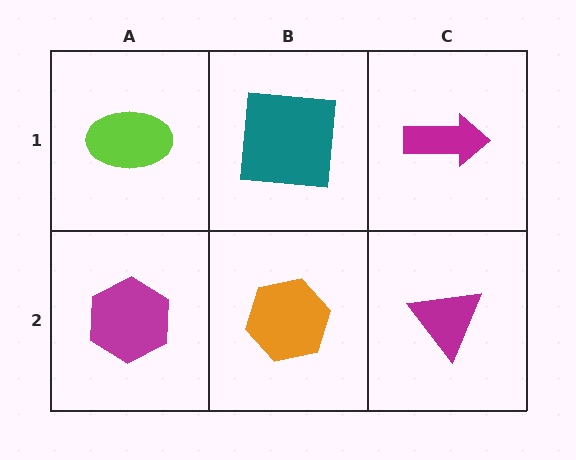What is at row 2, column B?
An orange hexagon.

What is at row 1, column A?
A lime ellipse.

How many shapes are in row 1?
3 shapes.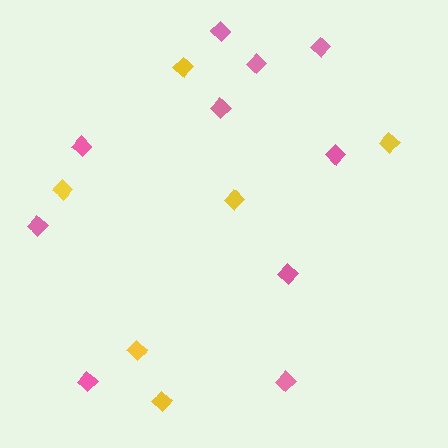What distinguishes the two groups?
There are 2 groups: one group of yellow diamonds (6) and one group of pink diamonds (10).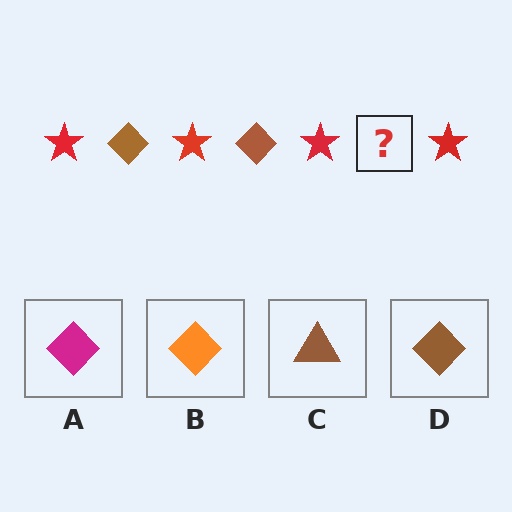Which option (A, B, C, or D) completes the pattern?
D.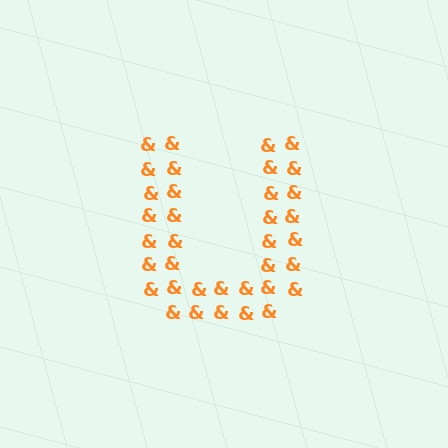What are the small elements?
The small elements are ampersands.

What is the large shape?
The large shape is the letter U.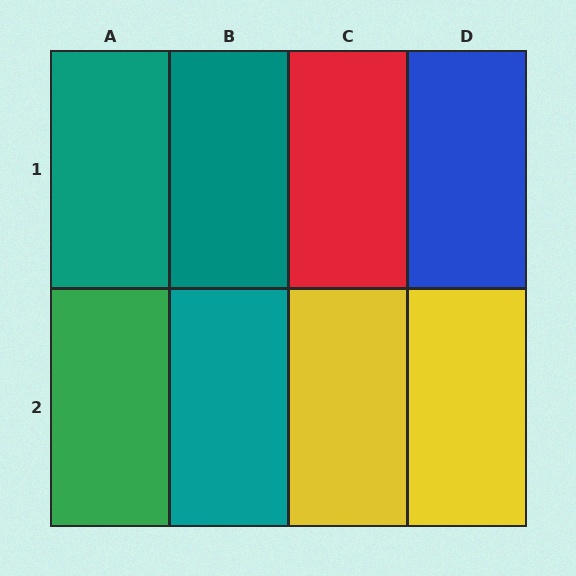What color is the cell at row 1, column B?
Teal.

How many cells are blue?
1 cell is blue.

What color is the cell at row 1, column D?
Blue.